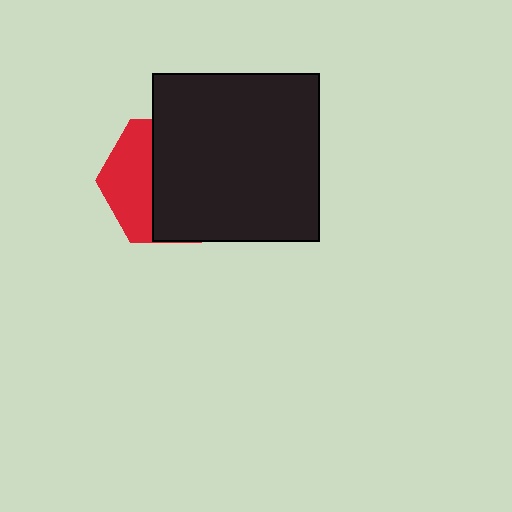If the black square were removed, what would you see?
You would see the complete red hexagon.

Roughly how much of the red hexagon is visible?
A small part of it is visible (roughly 37%).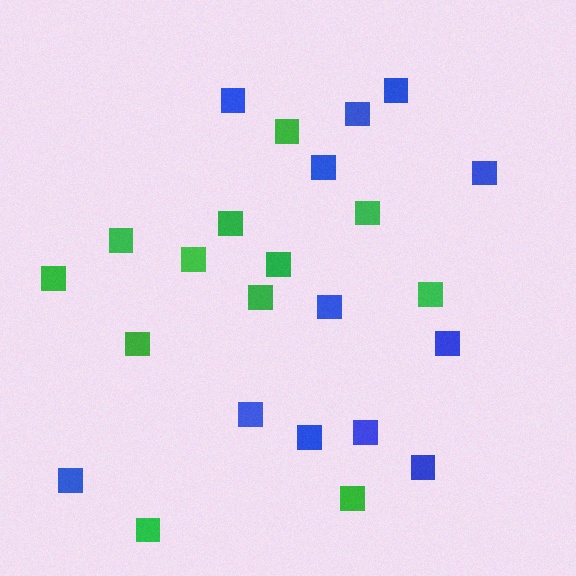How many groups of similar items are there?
There are 2 groups: one group of green squares (12) and one group of blue squares (12).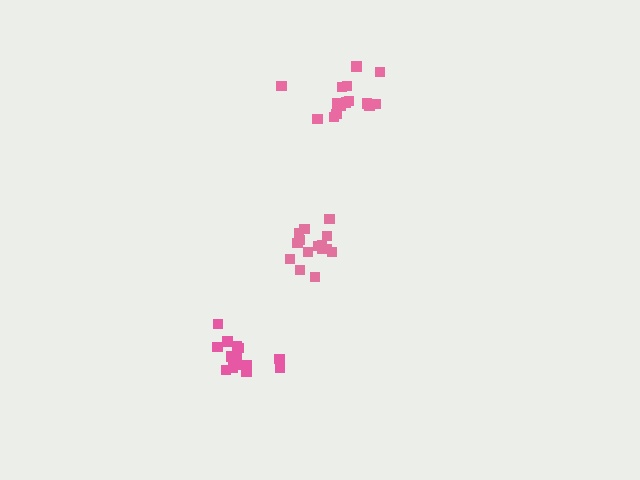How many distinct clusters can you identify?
There are 3 distinct clusters.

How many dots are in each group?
Group 1: 14 dots, Group 2: 15 dots, Group 3: 15 dots (44 total).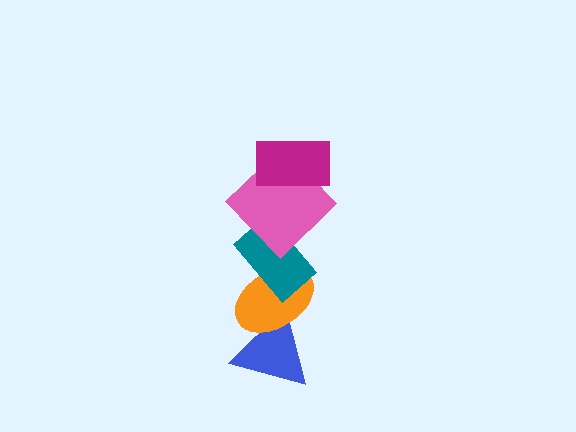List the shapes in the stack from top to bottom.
From top to bottom: the magenta rectangle, the pink diamond, the teal rectangle, the orange ellipse, the blue triangle.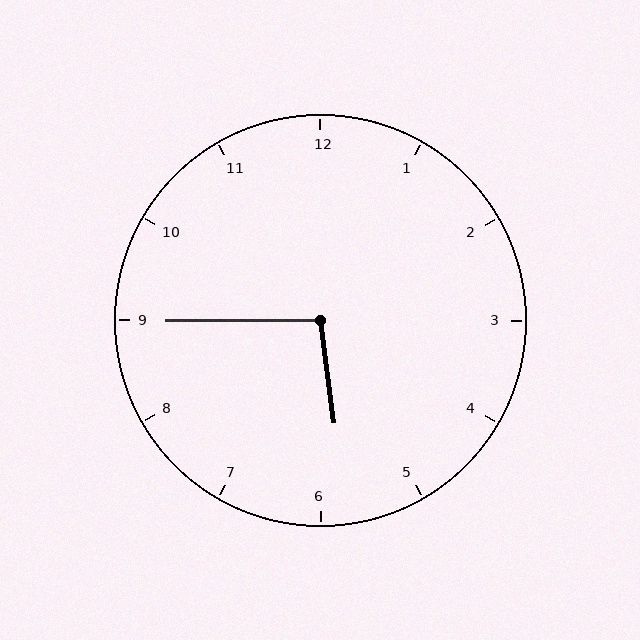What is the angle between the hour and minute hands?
Approximately 98 degrees.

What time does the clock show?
5:45.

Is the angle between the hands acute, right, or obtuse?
It is obtuse.